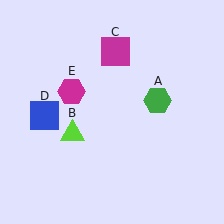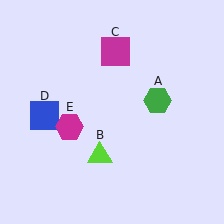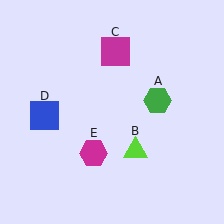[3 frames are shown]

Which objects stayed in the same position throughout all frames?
Green hexagon (object A) and magenta square (object C) and blue square (object D) remained stationary.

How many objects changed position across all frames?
2 objects changed position: lime triangle (object B), magenta hexagon (object E).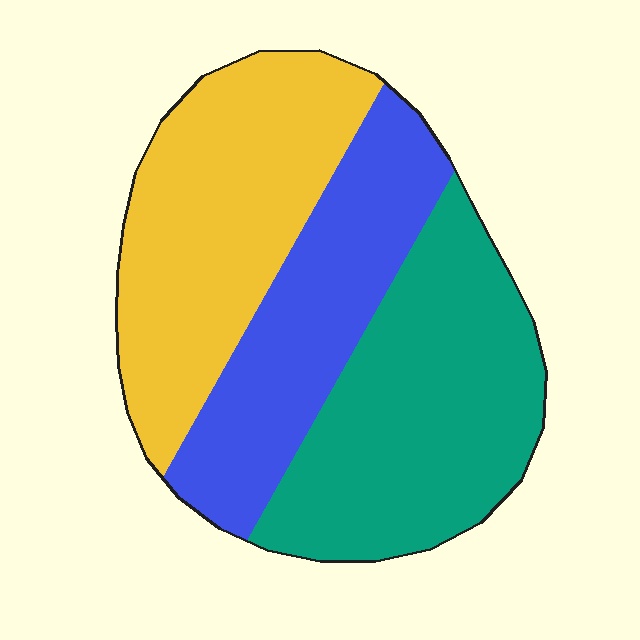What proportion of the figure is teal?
Teal takes up between a third and a half of the figure.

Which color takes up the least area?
Blue, at roughly 30%.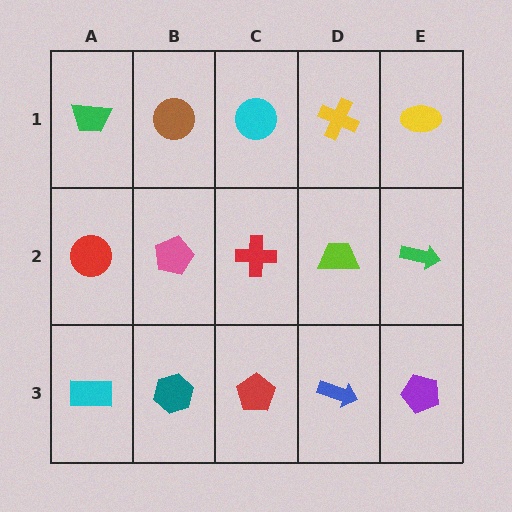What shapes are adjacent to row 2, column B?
A brown circle (row 1, column B), a teal hexagon (row 3, column B), a red circle (row 2, column A), a red cross (row 2, column C).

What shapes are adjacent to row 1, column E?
A green arrow (row 2, column E), a yellow cross (row 1, column D).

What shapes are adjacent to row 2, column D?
A yellow cross (row 1, column D), a blue arrow (row 3, column D), a red cross (row 2, column C), a green arrow (row 2, column E).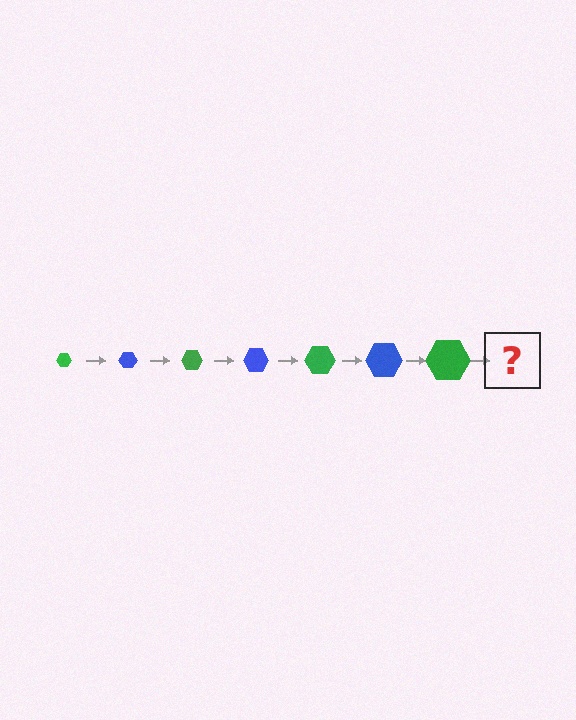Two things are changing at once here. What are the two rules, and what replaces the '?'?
The two rules are that the hexagon grows larger each step and the color cycles through green and blue. The '?' should be a blue hexagon, larger than the previous one.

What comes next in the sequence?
The next element should be a blue hexagon, larger than the previous one.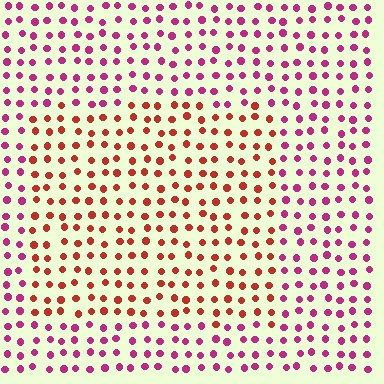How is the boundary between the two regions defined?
The boundary is defined purely by a slight shift in hue (about 40 degrees). Spacing, size, and orientation are identical on both sides.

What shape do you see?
I see a rectangle.